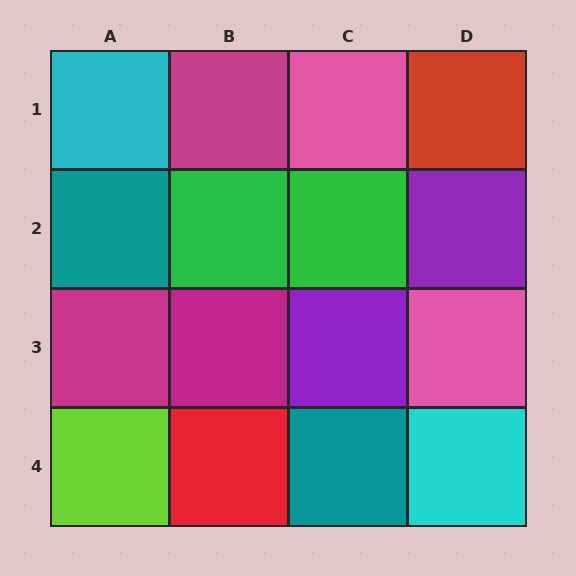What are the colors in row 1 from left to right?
Cyan, magenta, pink, red.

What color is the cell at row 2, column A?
Teal.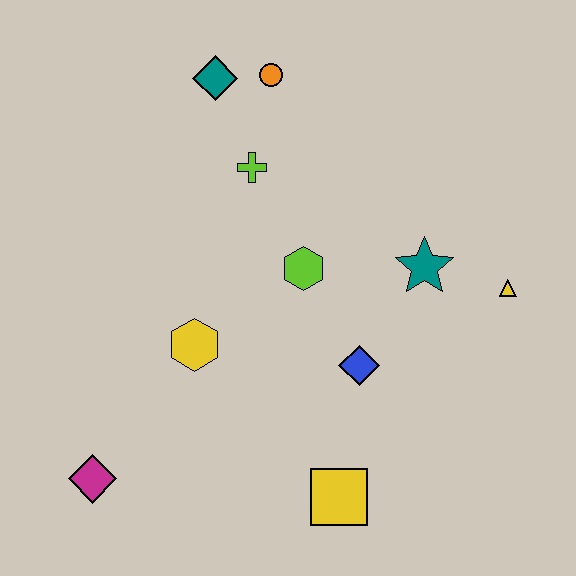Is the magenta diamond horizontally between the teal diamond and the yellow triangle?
No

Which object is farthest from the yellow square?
The teal diamond is farthest from the yellow square.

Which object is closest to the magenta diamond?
The yellow hexagon is closest to the magenta diamond.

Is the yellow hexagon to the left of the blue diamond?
Yes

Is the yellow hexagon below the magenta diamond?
No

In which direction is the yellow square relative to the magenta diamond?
The yellow square is to the right of the magenta diamond.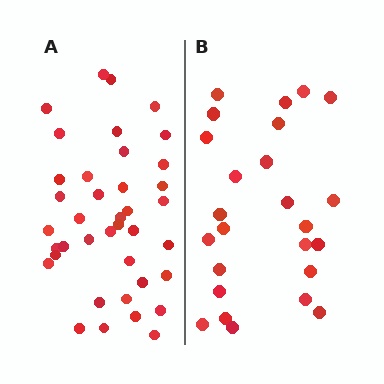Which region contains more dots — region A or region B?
Region A (the left region) has more dots.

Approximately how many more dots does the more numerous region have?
Region A has approximately 15 more dots than region B.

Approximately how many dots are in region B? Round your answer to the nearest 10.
About 20 dots. (The exact count is 25, which rounds to 20.)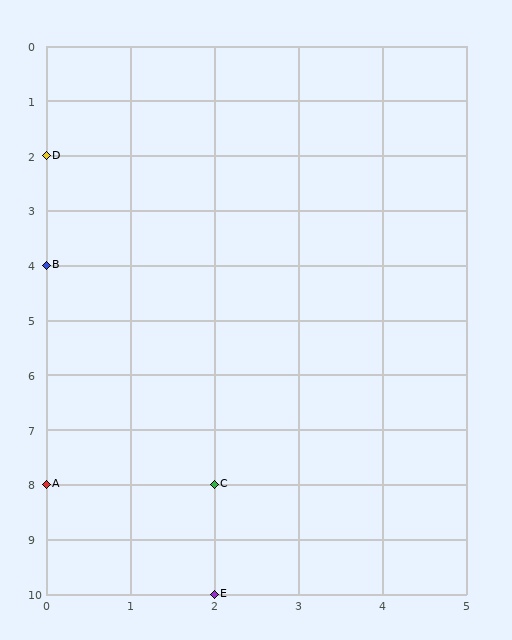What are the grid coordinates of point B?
Point B is at grid coordinates (0, 4).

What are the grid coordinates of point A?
Point A is at grid coordinates (0, 8).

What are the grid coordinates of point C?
Point C is at grid coordinates (2, 8).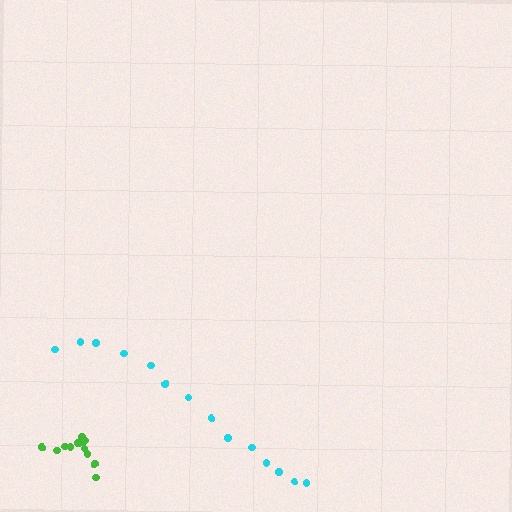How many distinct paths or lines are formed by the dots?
There are 2 distinct paths.